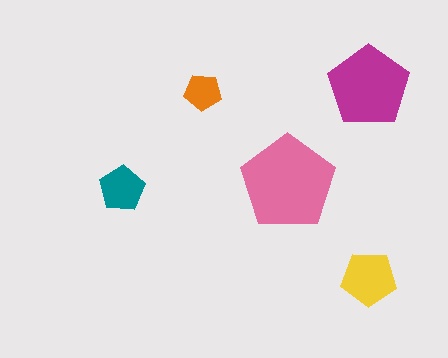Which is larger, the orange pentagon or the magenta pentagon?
The magenta one.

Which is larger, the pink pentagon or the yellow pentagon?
The pink one.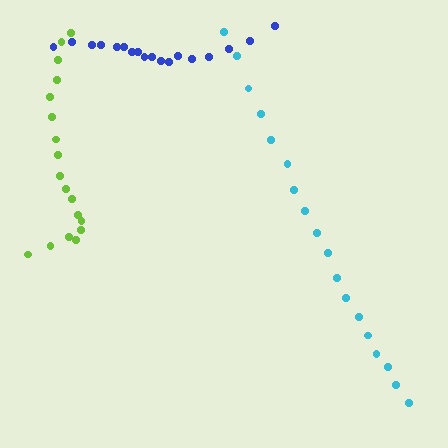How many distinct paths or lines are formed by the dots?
There are 3 distinct paths.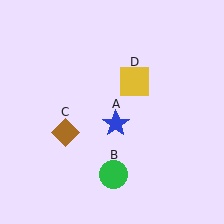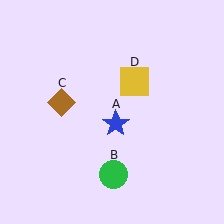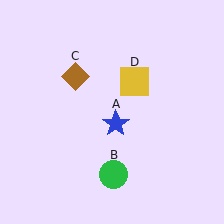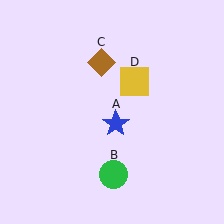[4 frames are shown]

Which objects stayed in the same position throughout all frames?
Blue star (object A) and green circle (object B) and yellow square (object D) remained stationary.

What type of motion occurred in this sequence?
The brown diamond (object C) rotated clockwise around the center of the scene.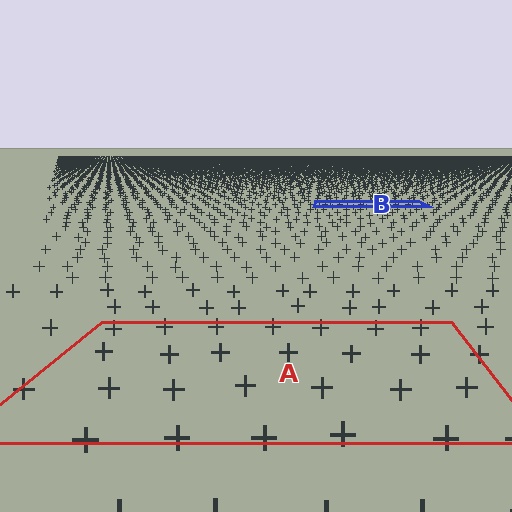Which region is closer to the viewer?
Region A is closer. The texture elements there are larger and more spread out.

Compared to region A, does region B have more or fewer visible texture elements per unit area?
Region B has more texture elements per unit area — they are packed more densely because it is farther away.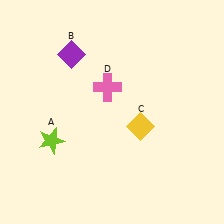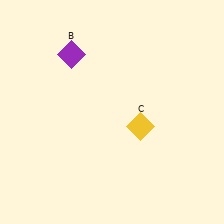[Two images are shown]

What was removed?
The lime star (A), the pink cross (D) were removed in Image 2.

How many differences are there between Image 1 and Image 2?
There are 2 differences between the two images.